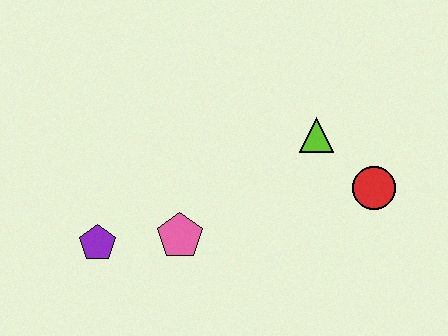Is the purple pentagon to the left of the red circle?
Yes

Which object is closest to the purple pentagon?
The pink pentagon is closest to the purple pentagon.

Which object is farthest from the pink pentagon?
The red circle is farthest from the pink pentagon.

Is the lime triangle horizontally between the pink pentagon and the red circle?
Yes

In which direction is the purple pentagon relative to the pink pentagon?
The purple pentagon is to the left of the pink pentagon.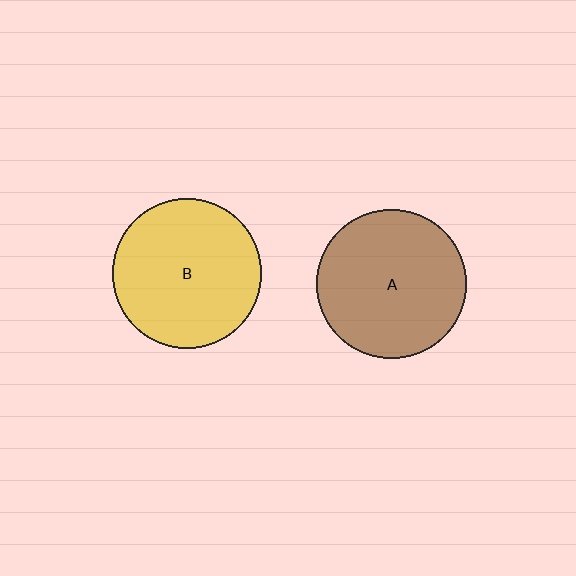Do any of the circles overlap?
No, none of the circles overlap.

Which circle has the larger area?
Circle B (yellow).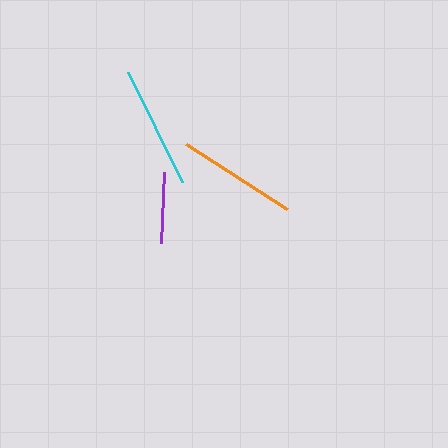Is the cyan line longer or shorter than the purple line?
The cyan line is longer than the purple line.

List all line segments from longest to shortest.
From longest to shortest: cyan, orange, purple.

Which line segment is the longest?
The cyan line is the longest at approximately 123 pixels.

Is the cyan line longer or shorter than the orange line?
The cyan line is longer than the orange line.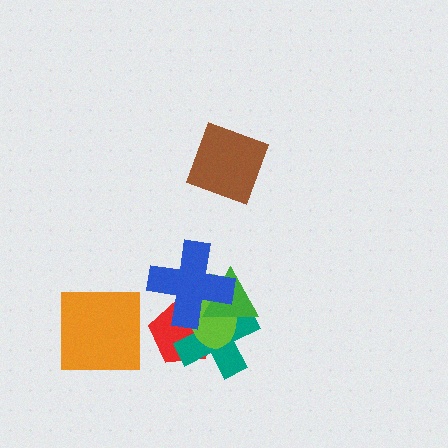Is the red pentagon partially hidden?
Yes, it is partially covered by another shape.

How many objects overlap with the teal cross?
4 objects overlap with the teal cross.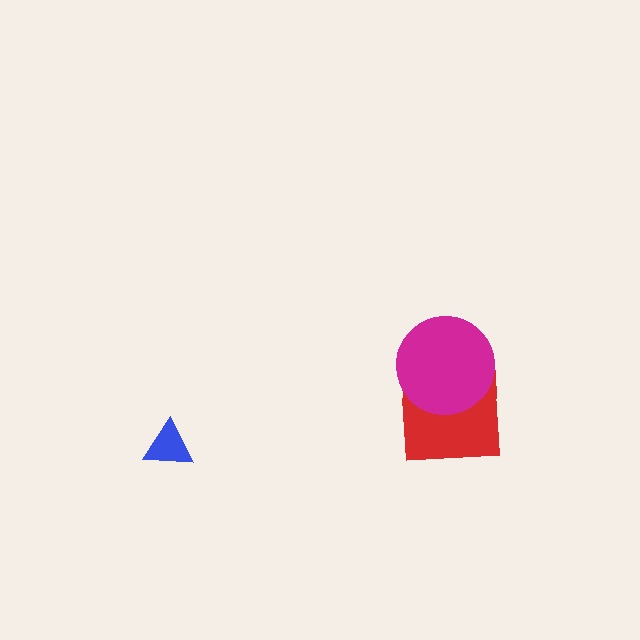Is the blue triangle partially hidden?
No, no other shape covers it.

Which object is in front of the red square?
The magenta circle is in front of the red square.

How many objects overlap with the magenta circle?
1 object overlaps with the magenta circle.